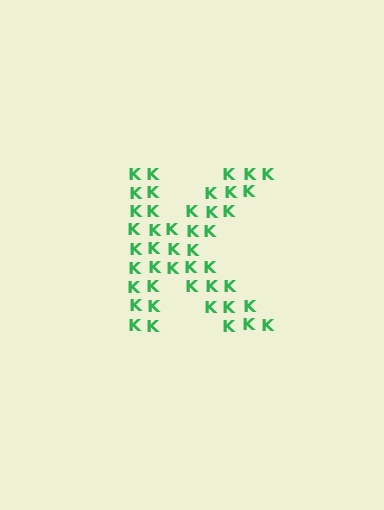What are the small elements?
The small elements are letter K's.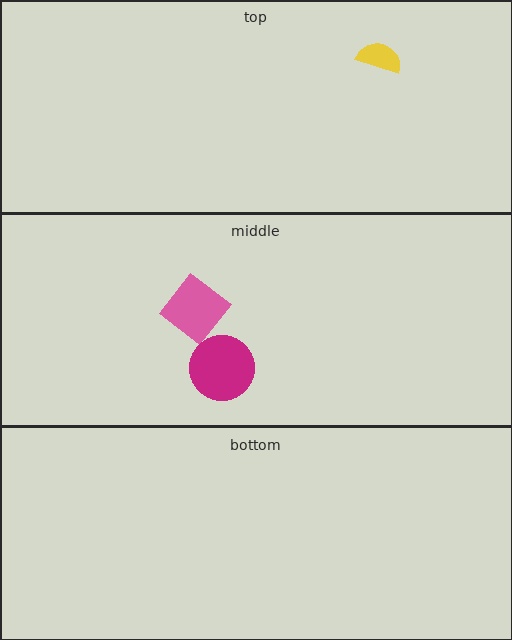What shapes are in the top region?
The yellow semicircle.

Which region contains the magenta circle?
The middle region.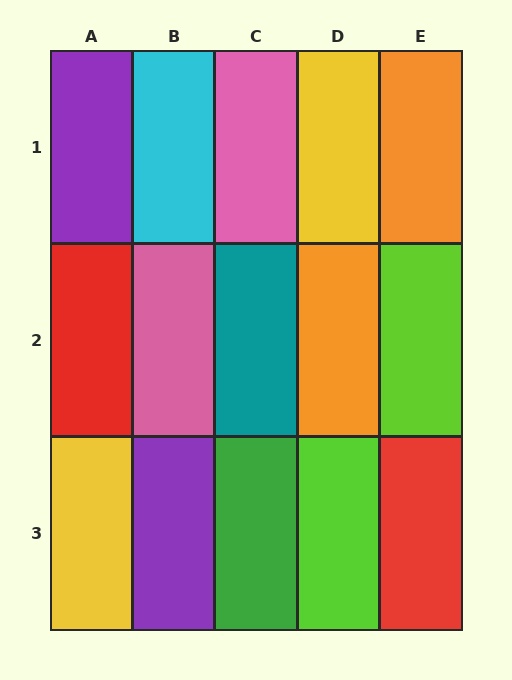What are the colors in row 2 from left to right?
Red, pink, teal, orange, lime.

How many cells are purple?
2 cells are purple.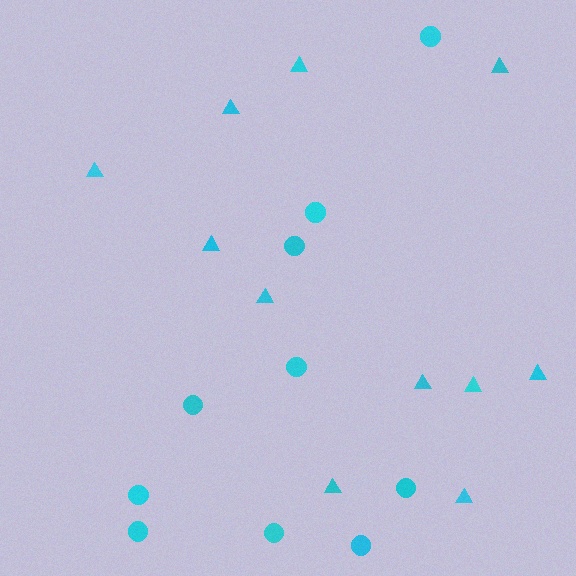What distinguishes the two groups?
There are 2 groups: one group of circles (10) and one group of triangles (11).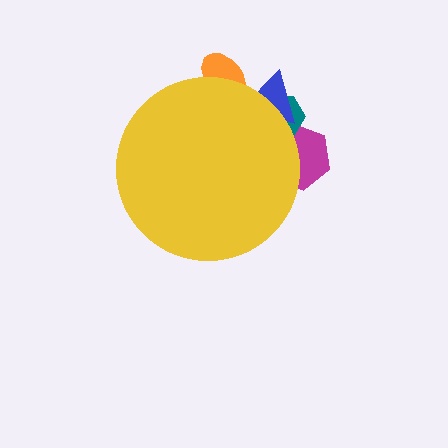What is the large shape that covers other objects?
A yellow circle.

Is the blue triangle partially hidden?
Yes, the blue triangle is partially hidden behind the yellow circle.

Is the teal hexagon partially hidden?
Yes, the teal hexagon is partially hidden behind the yellow circle.